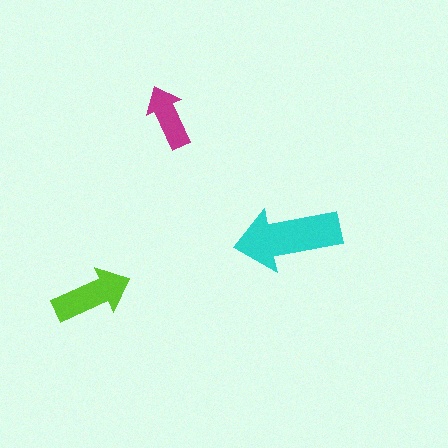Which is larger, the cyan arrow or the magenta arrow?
The cyan one.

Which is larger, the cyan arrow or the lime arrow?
The cyan one.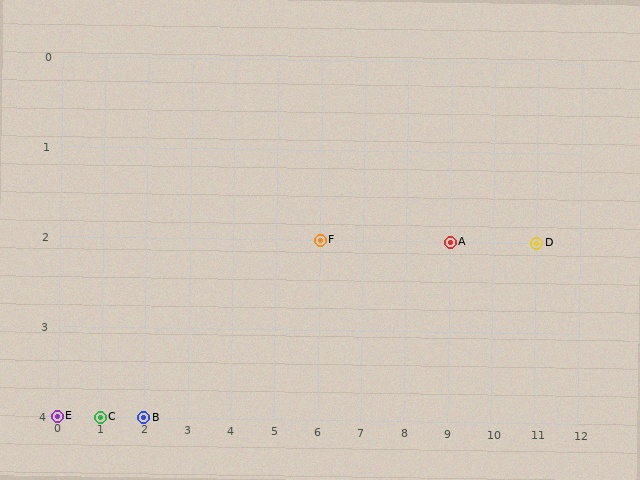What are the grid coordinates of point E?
Point E is at grid coordinates (0, 4).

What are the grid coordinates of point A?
Point A is at grid coordinates (9, 2).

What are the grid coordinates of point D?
Point D is at grid coordinates (11, 2).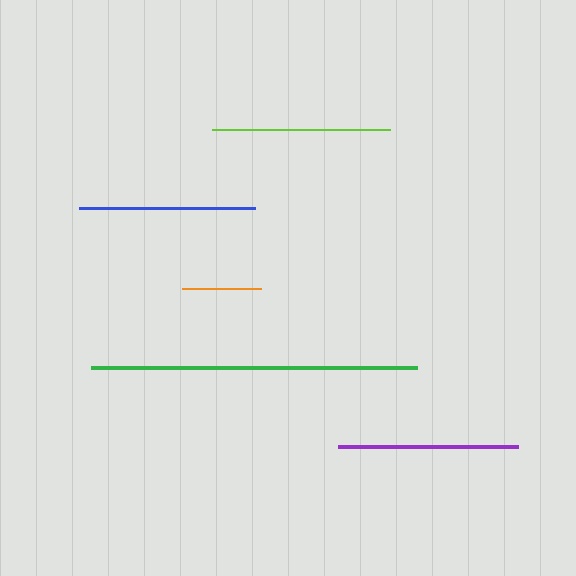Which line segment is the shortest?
The orange line is the shortest at approximately 79 pixels.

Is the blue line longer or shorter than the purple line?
The purple line is longer than the blue line.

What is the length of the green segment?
The green segment is approximately 326 pixels long.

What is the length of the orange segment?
The orange segment is approximately 79 pixels long.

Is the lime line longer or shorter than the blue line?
The lime line is longer than the blue line.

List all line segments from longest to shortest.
From longest to shortest: green, purple, lime, blue, orange.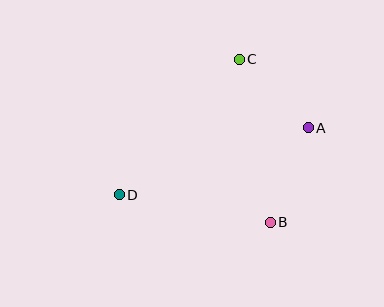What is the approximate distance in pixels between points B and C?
The distance between B and C is approximately 166 pixels.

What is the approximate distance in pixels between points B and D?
The distance between B and D is approximately 154 pixels.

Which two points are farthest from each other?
Points A and D are farthest from each other.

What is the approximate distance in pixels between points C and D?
The distance between C and D is approximately 181 pixels.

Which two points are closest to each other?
Points A and C are closest to each other.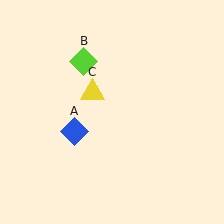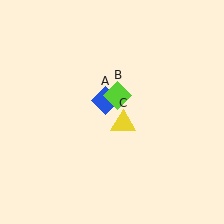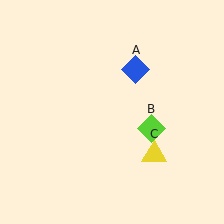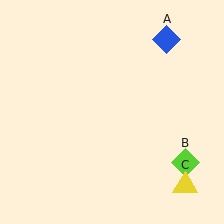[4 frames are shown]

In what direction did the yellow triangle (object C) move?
The yellow triangle (object C) moved down and to the right.